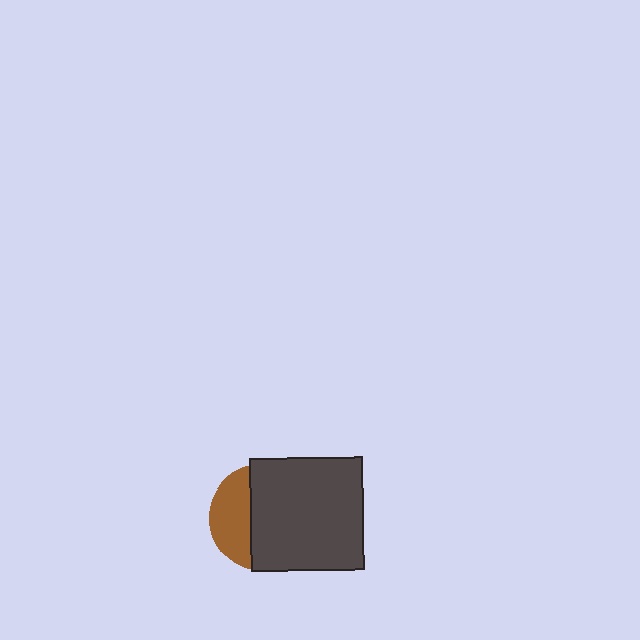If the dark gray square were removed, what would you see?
You would see the complete brown circle.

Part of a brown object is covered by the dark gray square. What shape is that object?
It is a circle.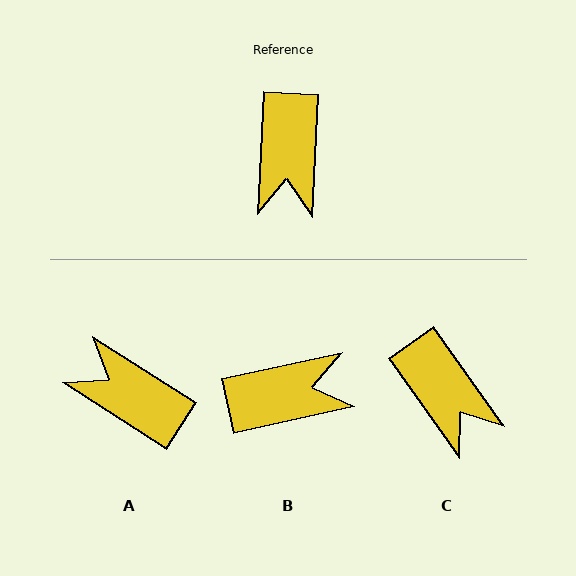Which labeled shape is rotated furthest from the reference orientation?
A, about 120 degrees away.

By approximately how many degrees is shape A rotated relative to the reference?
Approximately 120 degrees clockwise.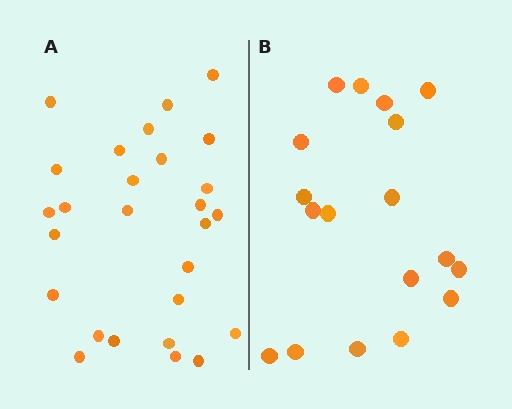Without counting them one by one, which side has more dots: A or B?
Region A (the left region) has more dots.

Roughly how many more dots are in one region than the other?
Region A has roughly 8 or so more dots than region B.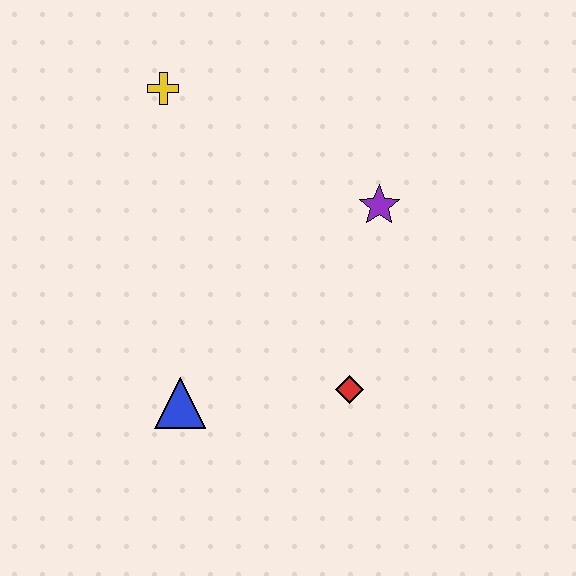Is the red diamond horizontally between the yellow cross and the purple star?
Yes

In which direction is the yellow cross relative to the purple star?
The yellow cross is to the left of the purple star.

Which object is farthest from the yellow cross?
The red diamond is farthest from the yellow cross.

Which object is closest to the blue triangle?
The red diamond is closest to the blue triangle.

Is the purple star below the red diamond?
No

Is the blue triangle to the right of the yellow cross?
Yes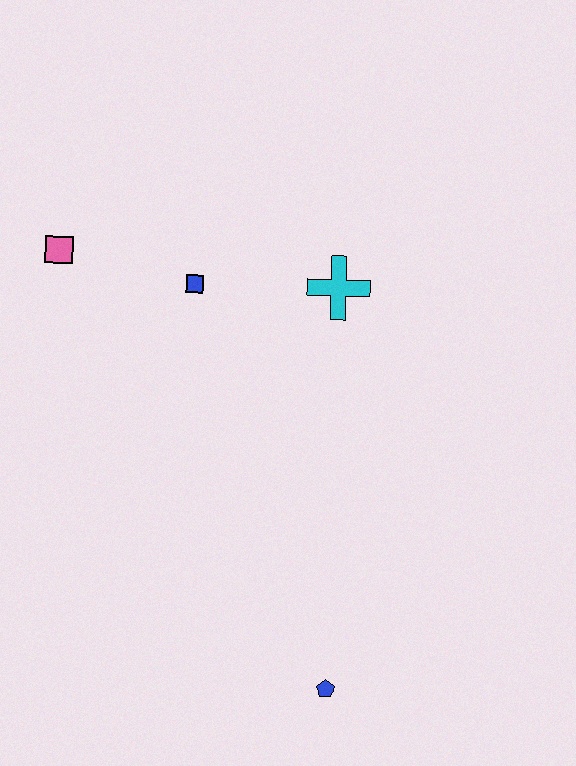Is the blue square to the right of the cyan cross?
No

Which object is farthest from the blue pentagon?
The pink square is farthest from the blue pentagon.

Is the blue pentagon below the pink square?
Yes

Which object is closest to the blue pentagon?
The cyan cross is closest to the blue pentagon.